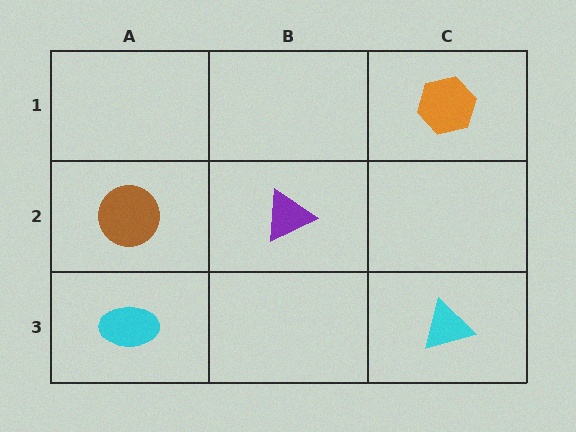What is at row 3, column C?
A cyan triangle.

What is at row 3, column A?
A cyan ellipse.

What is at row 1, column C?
An orange hexagon.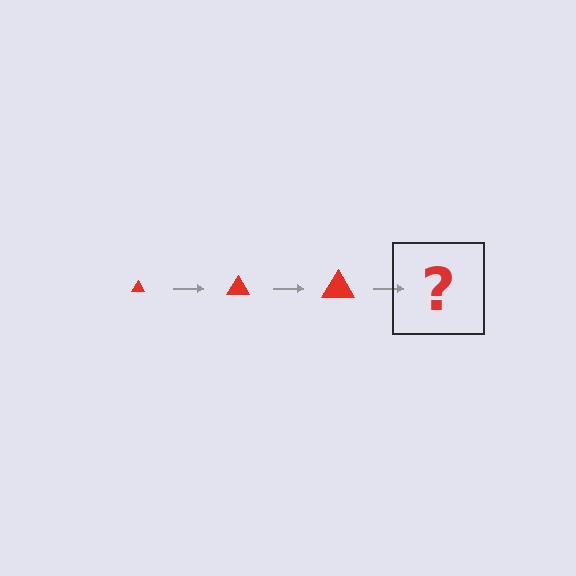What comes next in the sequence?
The next element should be a red triangle, larger than the previous one.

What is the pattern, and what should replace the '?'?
The pattern is that the triangle gets progressively larger each step. The '?' should be a red triangle, larger than the previous one.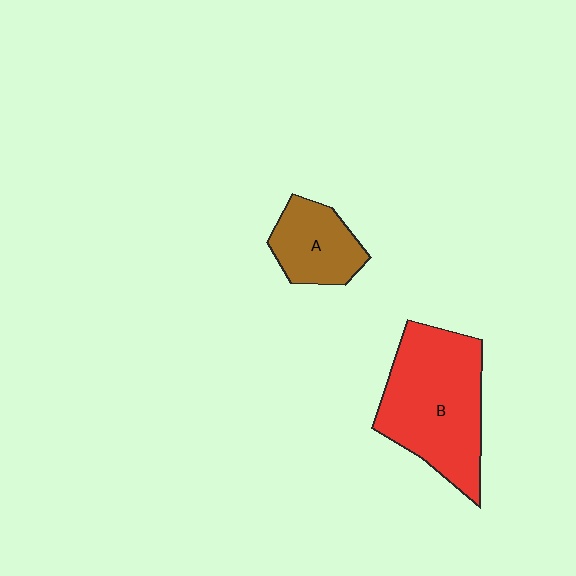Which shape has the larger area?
Shape B (red).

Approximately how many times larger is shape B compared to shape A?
Approximately 2.1 times.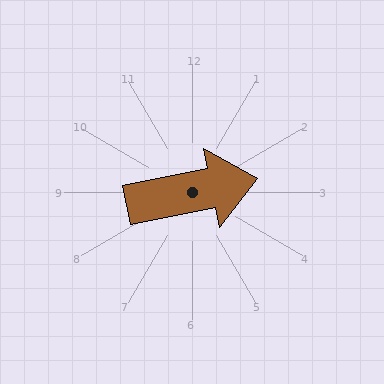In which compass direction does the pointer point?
East.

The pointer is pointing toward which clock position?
Roughly 3 o'clock.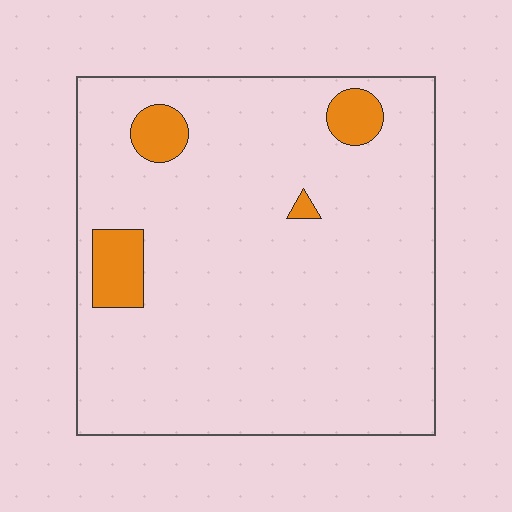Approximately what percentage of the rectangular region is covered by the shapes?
Approximately 10%.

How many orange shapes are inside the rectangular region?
4.